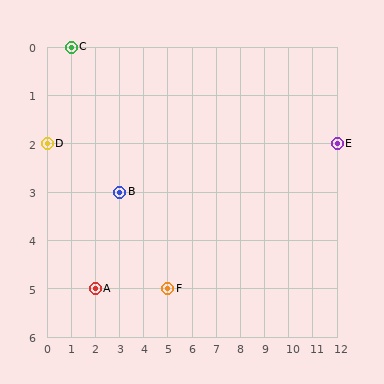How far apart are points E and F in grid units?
Points E and F are 7 columns and 3 rows apart (about 7.6 grid units diagonally).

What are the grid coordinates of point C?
Point C is at grid coordinates (1, 0).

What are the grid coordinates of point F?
Point F is at grid coordinates (5, 5).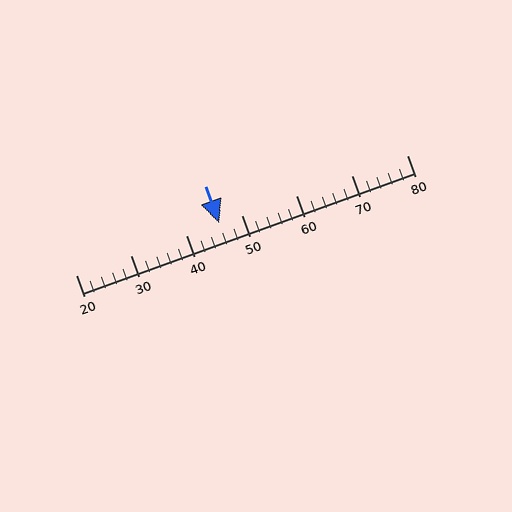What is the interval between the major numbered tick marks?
The major tick marks are spaced 10 units apart.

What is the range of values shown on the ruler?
The ruler shows values from 20 to 80.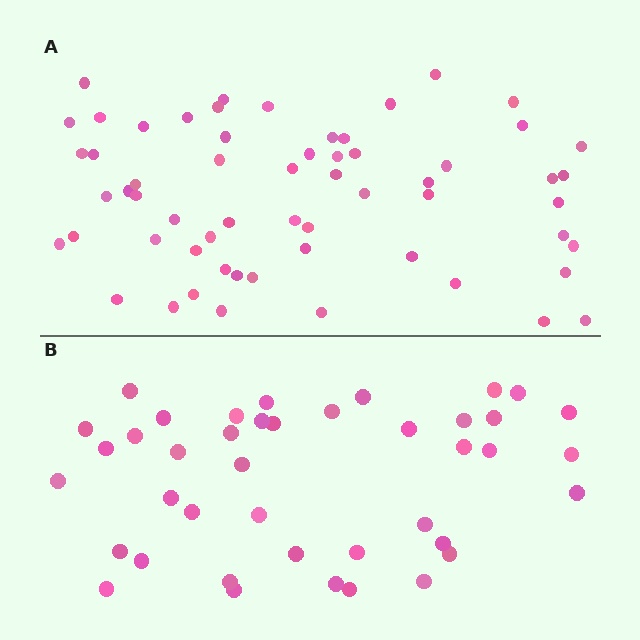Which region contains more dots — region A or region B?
Region A (the top region) has more dots.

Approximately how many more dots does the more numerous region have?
Region A has approximately 20 more dots than region B.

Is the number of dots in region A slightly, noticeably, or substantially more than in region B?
Region A has substantially more. The ratio is roughly 1.5 to 1.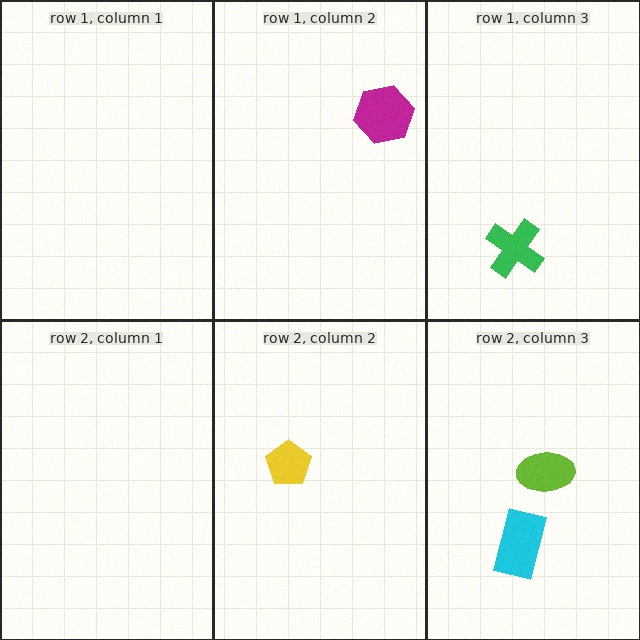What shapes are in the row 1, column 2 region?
The magenta hexagon.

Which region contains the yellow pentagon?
The row 2, column 2 region.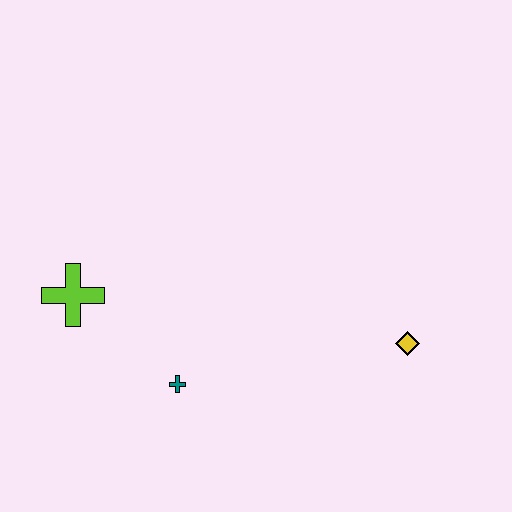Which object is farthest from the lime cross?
The yellow diamond is farthest from the lime cross.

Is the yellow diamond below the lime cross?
Yes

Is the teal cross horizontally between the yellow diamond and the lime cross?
Yes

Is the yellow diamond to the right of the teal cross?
Yes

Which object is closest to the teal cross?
The lime cross is closest to the teal cross.